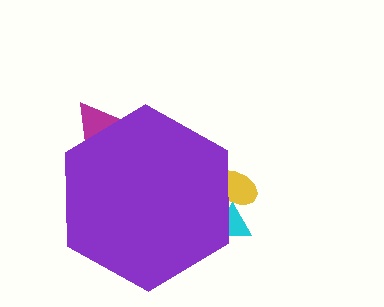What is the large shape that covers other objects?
A purple hexagon.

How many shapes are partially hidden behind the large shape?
3 shapes are partially hidden.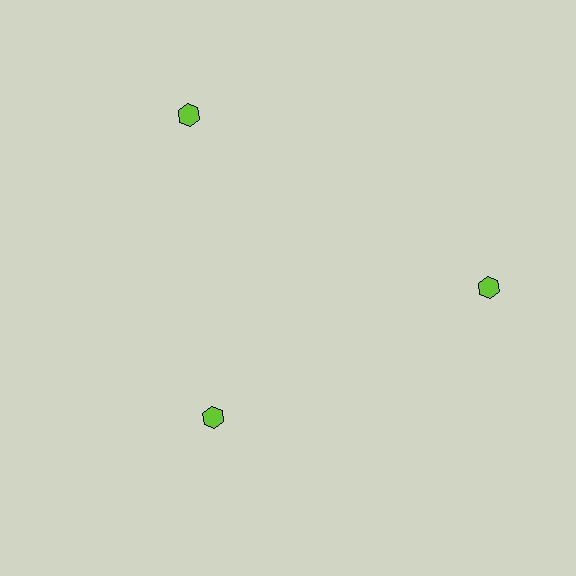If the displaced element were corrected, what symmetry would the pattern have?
It would have 3-fold rotational symmetry — the pattern would map onto itself every 120 degrees.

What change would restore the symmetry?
The symmetry would be restored by moving it outward, back onto the ring so that all 3 hexagons sit at equal angles and equal distance from the center.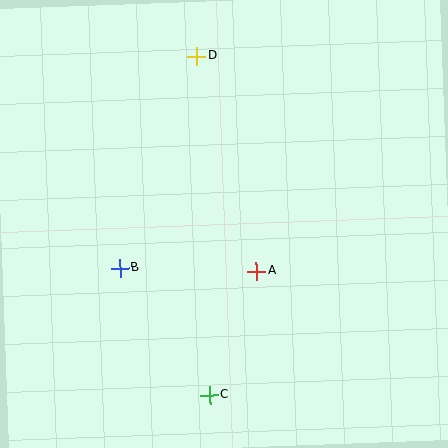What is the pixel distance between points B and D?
The distance between B and D is 226 pixels.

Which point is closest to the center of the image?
Point A at (257, 271) is closest to the center.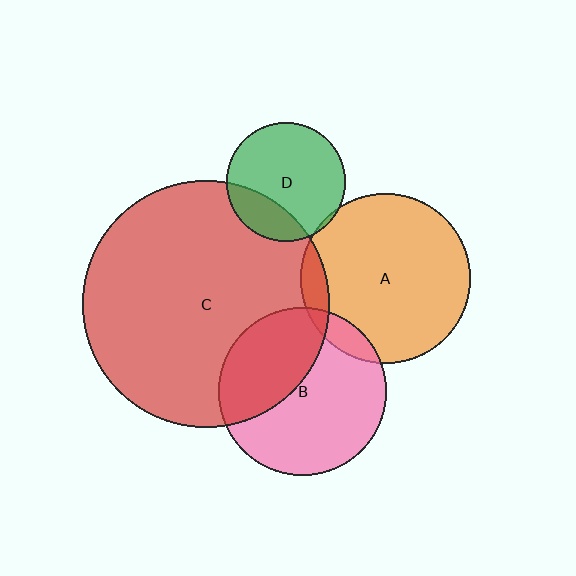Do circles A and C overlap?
Yes.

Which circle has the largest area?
Circle C (red).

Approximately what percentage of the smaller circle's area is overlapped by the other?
Approximately 10%.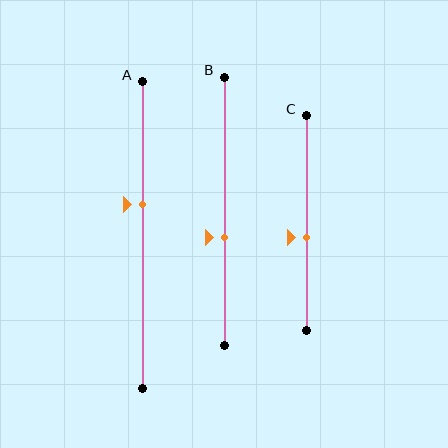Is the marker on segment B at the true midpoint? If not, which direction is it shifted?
No, the marker on segment B is shifted downward by about 10% of the segment length.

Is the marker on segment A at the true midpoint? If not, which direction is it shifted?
No, the marker on segment A is shifted upward by about 10% of the segment length.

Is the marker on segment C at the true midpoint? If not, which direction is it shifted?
No, the marker on segment C is shifted downward by about 7% of the segment length.